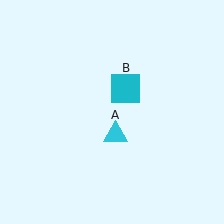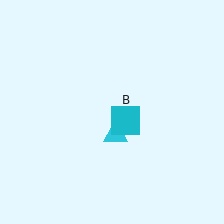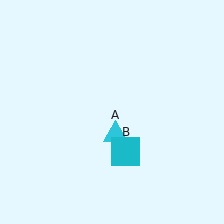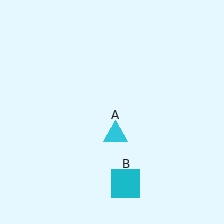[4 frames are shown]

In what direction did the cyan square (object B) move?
The cyan square (object B) moved down.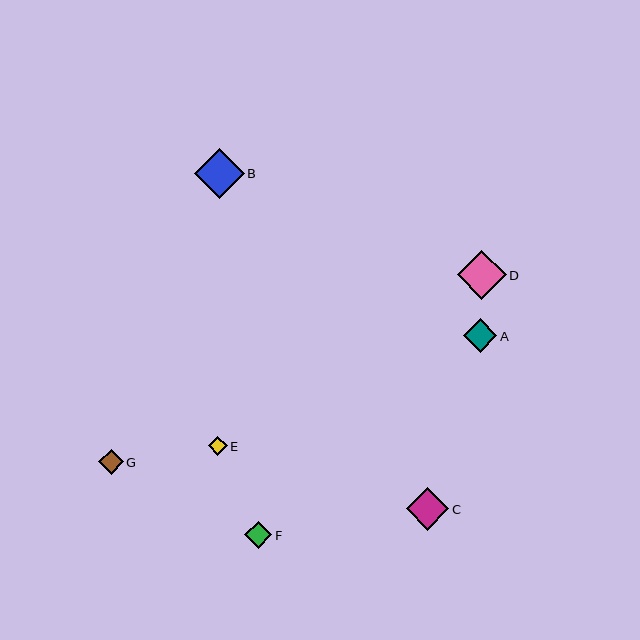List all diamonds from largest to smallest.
From largest to smallest: B, D, C, A, F, G, E.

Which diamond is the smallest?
Diamond E is the smallest with a size of approximately 19 pixels.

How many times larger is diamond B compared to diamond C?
Diamond B is approximately 1.2 times the size of diamond C.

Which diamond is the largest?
Diamond B is the largest with a size of approximately 50 pixels.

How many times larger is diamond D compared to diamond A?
Diamond D is approximately 1.5 times the size of diamond A.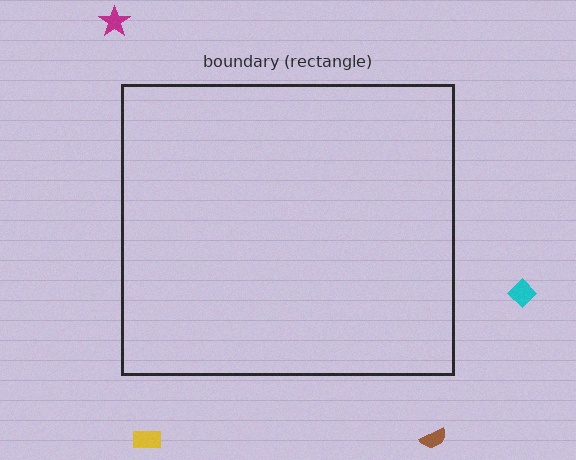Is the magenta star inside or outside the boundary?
Outside.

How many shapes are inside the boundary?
0 inside, 4 outside.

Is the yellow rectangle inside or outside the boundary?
Outside.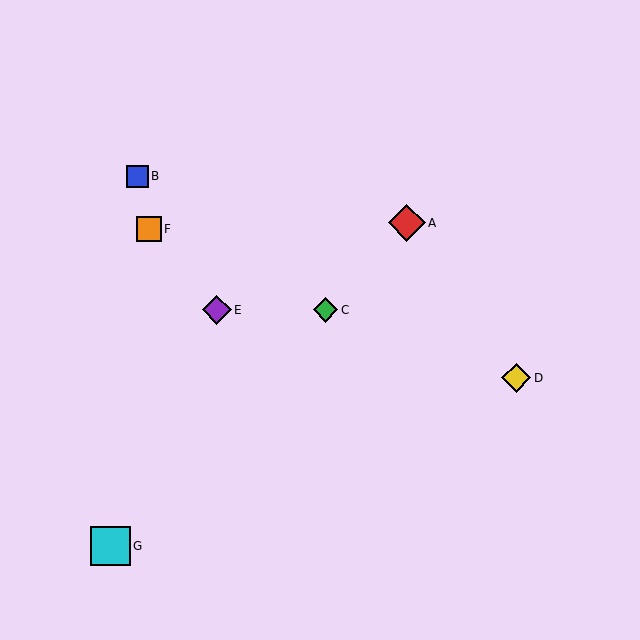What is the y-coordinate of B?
Object B is at y≈176.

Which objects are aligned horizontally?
Objects C, E are aligned horizontally.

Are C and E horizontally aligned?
Yes, both are at y≈310.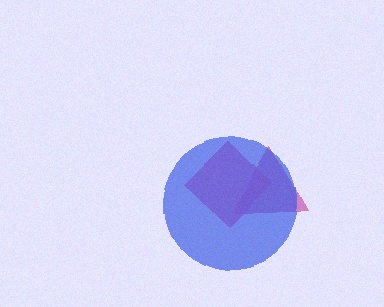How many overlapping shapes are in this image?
There are 3 overlapping shapes in the image.